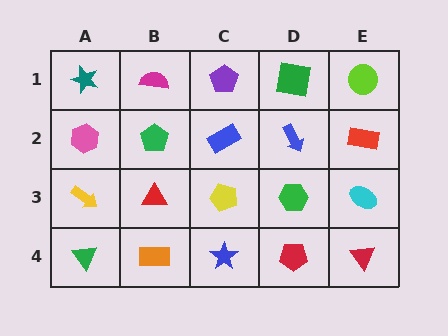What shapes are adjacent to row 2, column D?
A green square (row 1, column D), a green hexagon (row 3, column D), a blue rectangle (row 2, column C), a red rectangle (row 2, column E).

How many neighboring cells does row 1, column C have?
3.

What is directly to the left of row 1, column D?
A purple pentagon.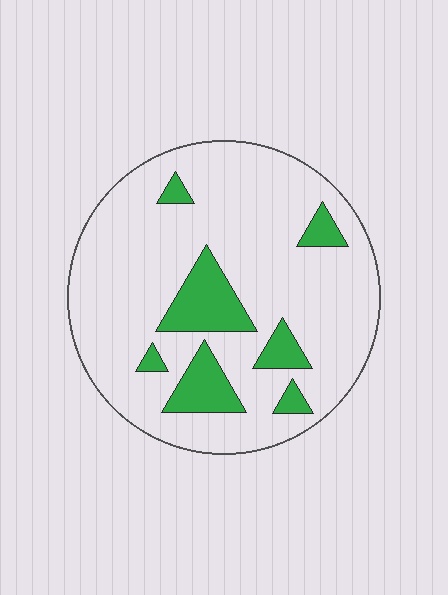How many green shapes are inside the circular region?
7.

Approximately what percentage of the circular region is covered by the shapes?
Approximately 15%.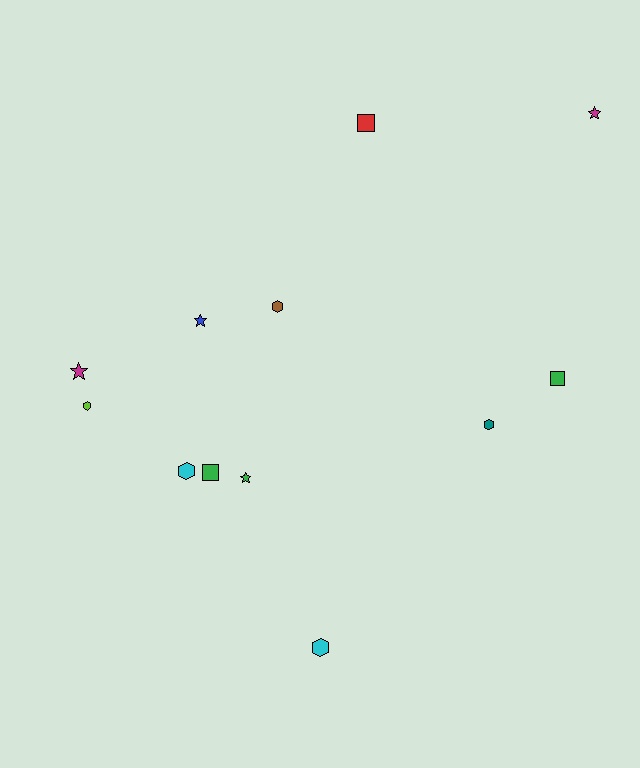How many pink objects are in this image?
There are no pink objects.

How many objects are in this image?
There are 12 objects.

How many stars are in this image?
There are 4 stars.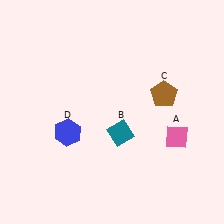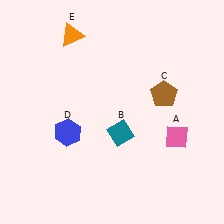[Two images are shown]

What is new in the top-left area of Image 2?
An orange triangle (E) was added in the top-left area of Image 2.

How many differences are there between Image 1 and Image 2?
There is 1 difference between the two images.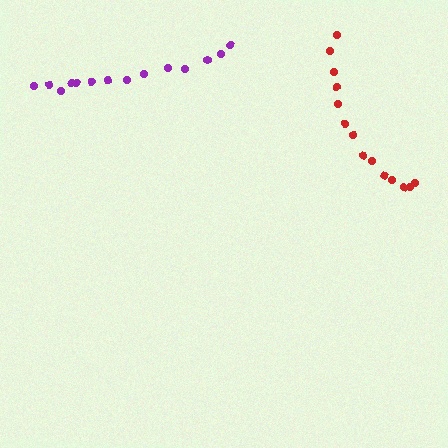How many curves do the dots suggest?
There are 2 distinct paths.